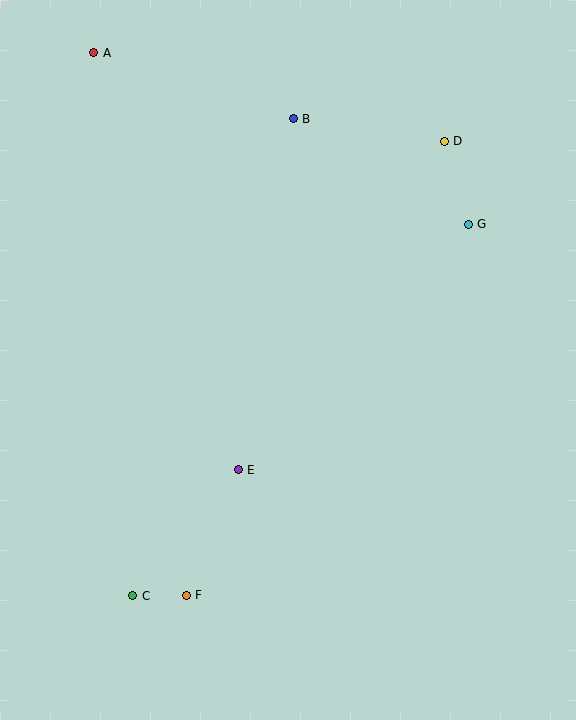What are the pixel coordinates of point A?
Point A is at (94, 53).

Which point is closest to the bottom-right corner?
Point F is closest to the bottom-right corner.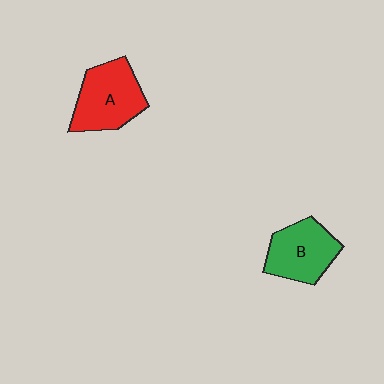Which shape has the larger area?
Shape A (red).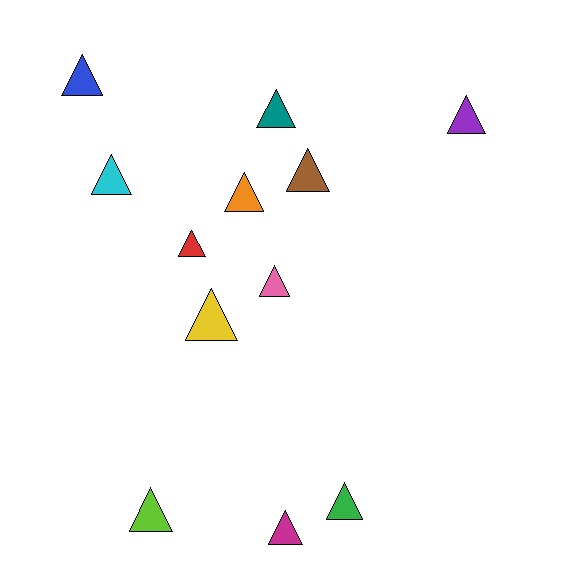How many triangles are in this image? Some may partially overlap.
There are 12 triangles.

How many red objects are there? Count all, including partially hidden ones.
There is 1 red object.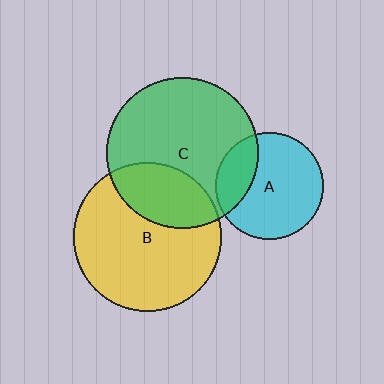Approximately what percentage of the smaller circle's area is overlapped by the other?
Approximately 30%.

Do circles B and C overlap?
Yes.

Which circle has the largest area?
Circle C (green).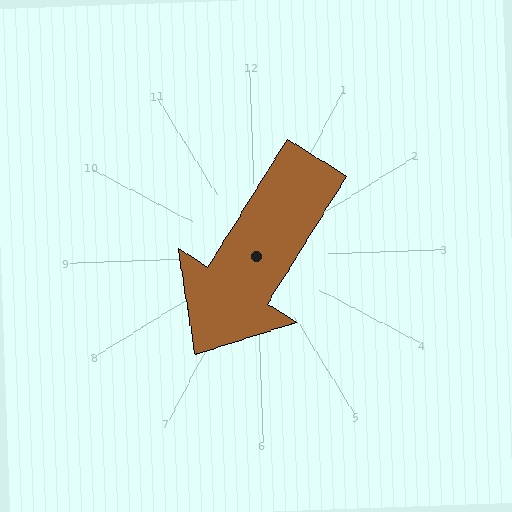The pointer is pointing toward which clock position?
Roughly 7 o'clock.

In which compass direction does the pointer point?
Southwest.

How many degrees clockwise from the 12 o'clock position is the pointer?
Approximately 214 degrees.